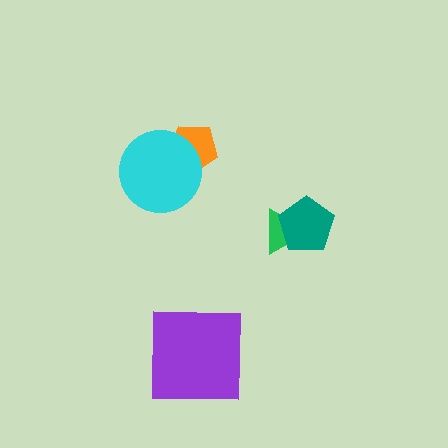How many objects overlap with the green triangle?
1 object overlaps with the green triangle.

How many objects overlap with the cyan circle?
1 object overlaps with the cyan circle.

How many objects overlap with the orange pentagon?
1 object overlaps with the orange pentagon.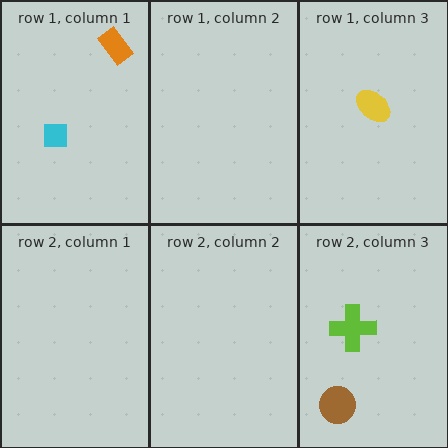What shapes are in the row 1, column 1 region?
The cyan square, the orange rectangle.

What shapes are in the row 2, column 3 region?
The lime cross, the brown circle.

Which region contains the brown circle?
The row 2, column 3 region.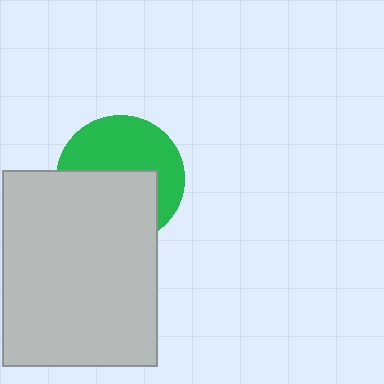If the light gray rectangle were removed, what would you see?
You would see the complete green circle.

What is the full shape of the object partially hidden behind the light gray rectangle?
The partially hidden object is a green circle.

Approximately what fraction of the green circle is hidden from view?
Roughly 50% of the green circle is hidden behind the light gray rectangle.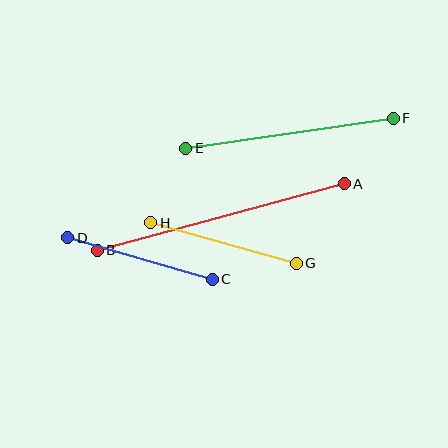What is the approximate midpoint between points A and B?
The midpoint is at approximately (221, 217) pixels.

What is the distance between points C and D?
The distance is approximately 150 pixels.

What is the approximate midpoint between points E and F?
The midpoint is at approximately (289, 133) pixels.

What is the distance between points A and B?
The distance is approximately 256 pixels.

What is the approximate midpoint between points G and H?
The midpoint is at approximately (224, 243) pixels.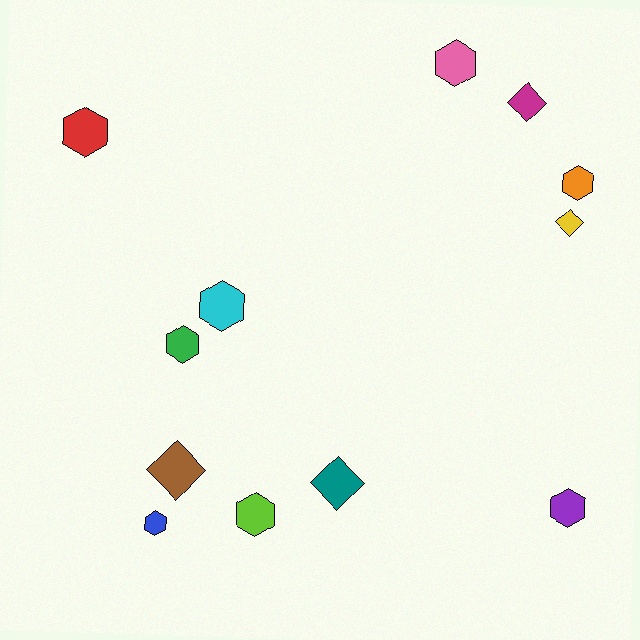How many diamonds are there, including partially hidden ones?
There are 4 diamonds.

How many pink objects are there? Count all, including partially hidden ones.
There is 1 pink object.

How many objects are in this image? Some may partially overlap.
There are 12 objects.